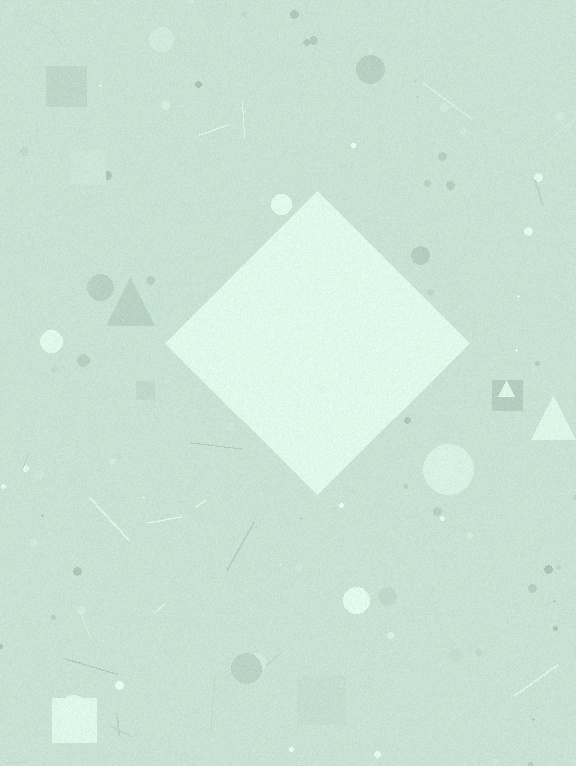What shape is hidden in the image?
A diamond is hidden in the image.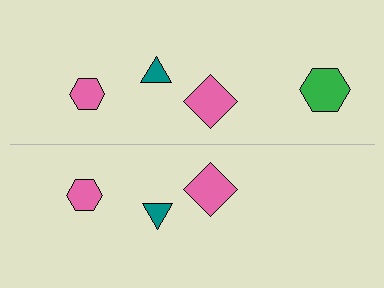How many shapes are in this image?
There are 7 shapes in this image.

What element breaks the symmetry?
A green hexagon is missing from the bottom side.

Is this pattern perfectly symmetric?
No, the pattern is not perfectly symmetric. A green hexagon is missing from the bottom side.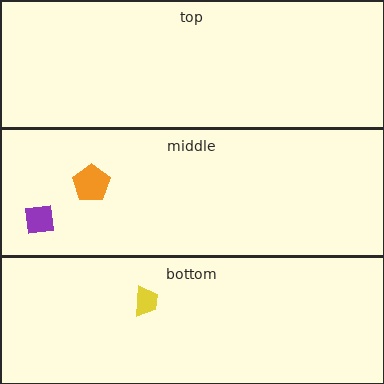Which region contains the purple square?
The middle region.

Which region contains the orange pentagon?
The middle region.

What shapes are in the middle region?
The purple square, the orange pentagon.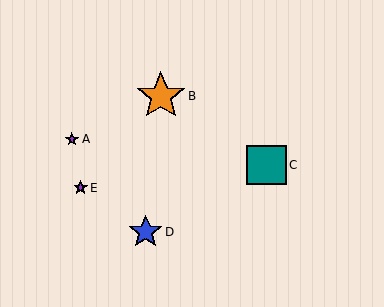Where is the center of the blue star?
The center of the blue star is at (146, 232).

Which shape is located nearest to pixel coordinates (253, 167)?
The teal square (labeled C) at (266, 165) is nearest to that location.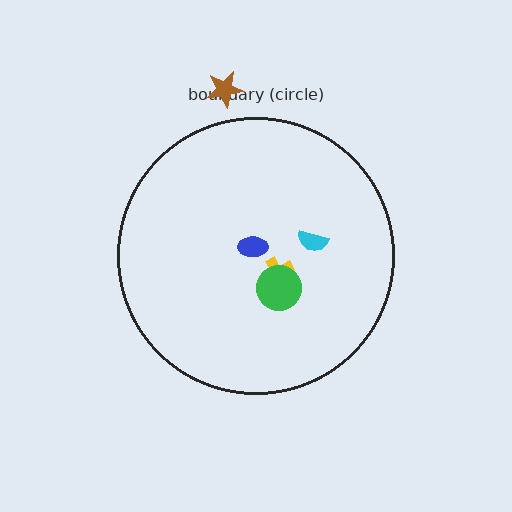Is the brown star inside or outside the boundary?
Outside.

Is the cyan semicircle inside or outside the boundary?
Inside.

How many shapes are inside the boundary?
4 inside, 1 outside.